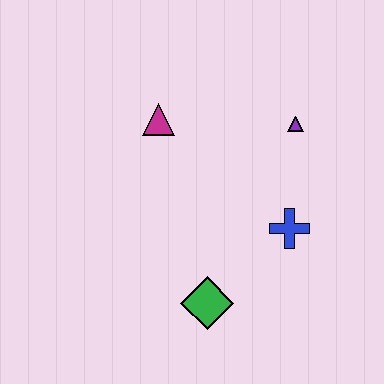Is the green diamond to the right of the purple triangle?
No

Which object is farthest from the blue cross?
The magenta triangle is farthest from the blue cross.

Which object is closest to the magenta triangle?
The purple triangle is closest to the magenta triangle.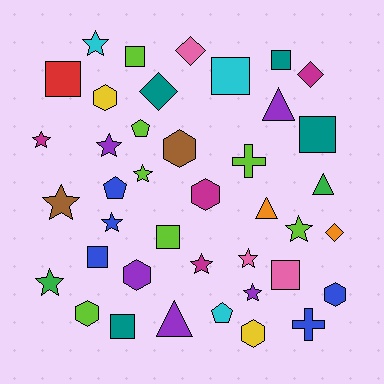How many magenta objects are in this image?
There are 4 magenta objects.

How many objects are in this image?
There are 40 objects.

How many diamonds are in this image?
There are 4 diamonds.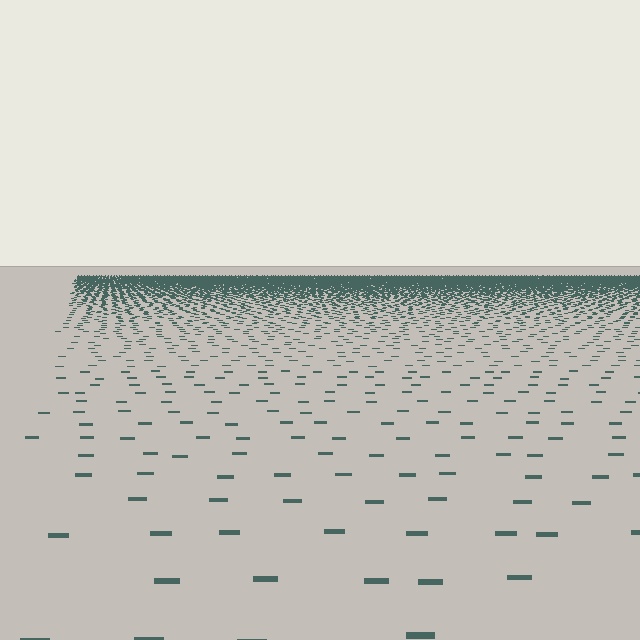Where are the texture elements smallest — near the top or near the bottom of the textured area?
Near the top.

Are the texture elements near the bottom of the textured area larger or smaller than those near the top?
Larger. Near the bottom, elements are closer to the viewer and appear at a bigger on-screen size.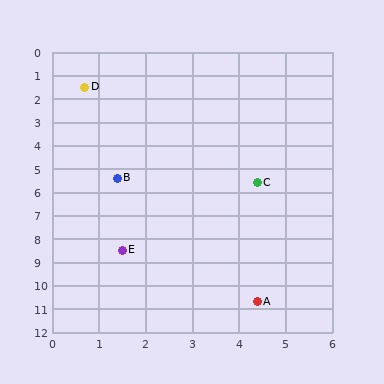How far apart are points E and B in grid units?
Points E and B are about 3.1 grid units apart.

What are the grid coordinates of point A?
Point A is at approximately (4.4, 10.7).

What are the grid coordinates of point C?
Point C is at approximately (4.4, 5.6).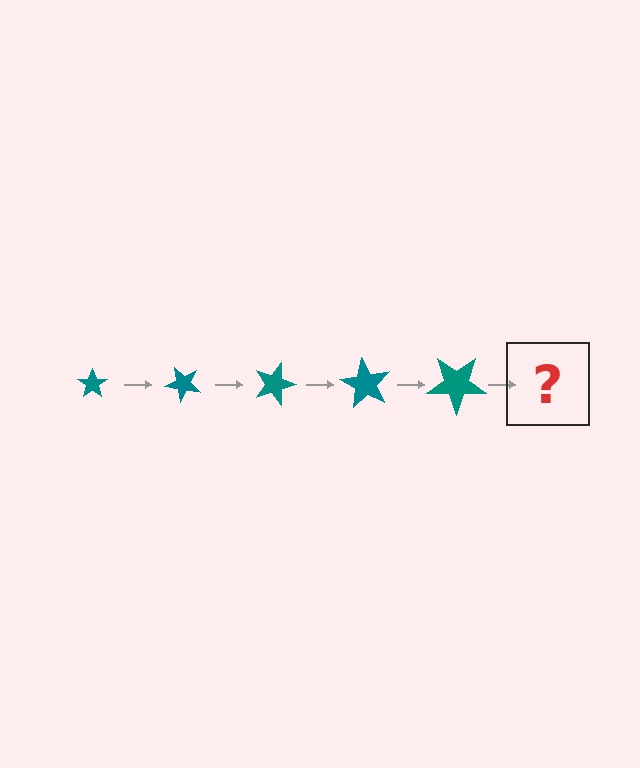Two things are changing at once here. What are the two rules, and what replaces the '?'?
The two rules are that the star grows larger each step and it rotates 45 degrees each step. The '?' should be a star, larger than the previous one and rotated 225 degrees from the start.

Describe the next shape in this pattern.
It should be a star, larger than the previous one and rotated 225 degrees from the start.